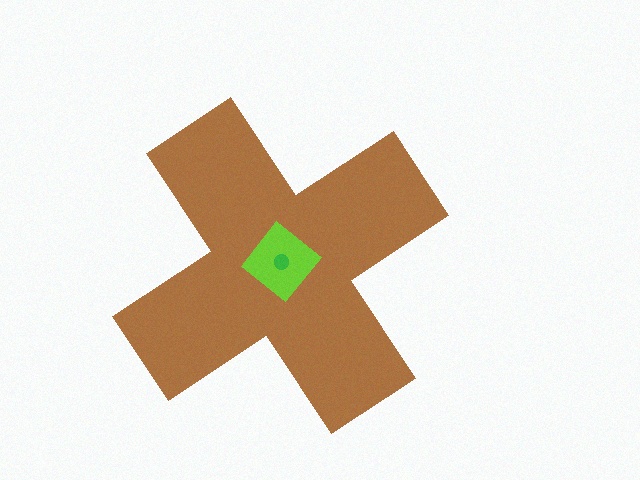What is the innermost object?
The green circle.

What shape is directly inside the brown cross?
The lime diamond.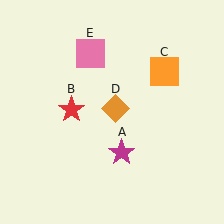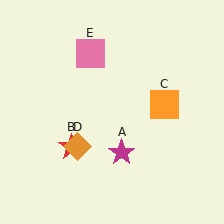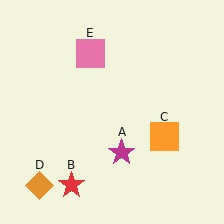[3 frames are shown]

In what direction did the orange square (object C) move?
The orange square (object C) moved down.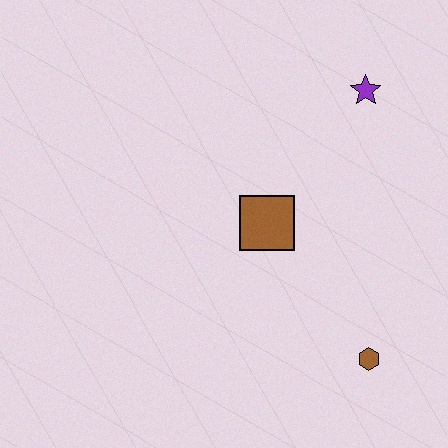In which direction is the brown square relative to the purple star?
The brown square is below the purple star.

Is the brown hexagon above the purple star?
No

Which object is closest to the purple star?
The brown square is closest to the purple star.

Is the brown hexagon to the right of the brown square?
Yes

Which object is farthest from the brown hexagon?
The purple star is farthest from the brown hexagon.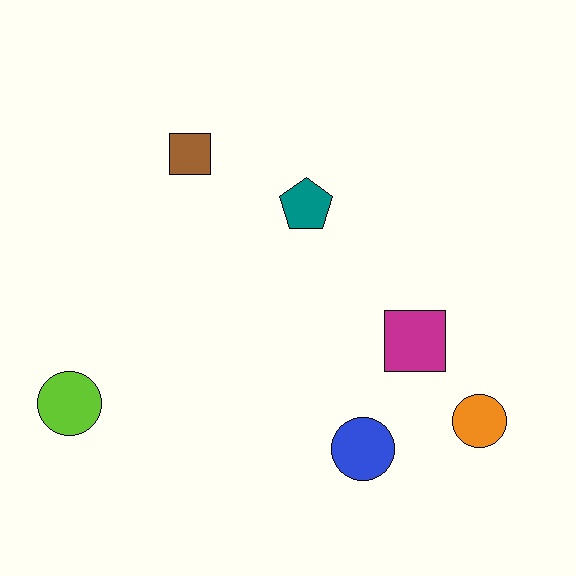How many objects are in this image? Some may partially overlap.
There are 6 objects.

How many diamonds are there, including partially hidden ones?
There are no diamonds.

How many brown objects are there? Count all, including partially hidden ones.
There is 1 brown object.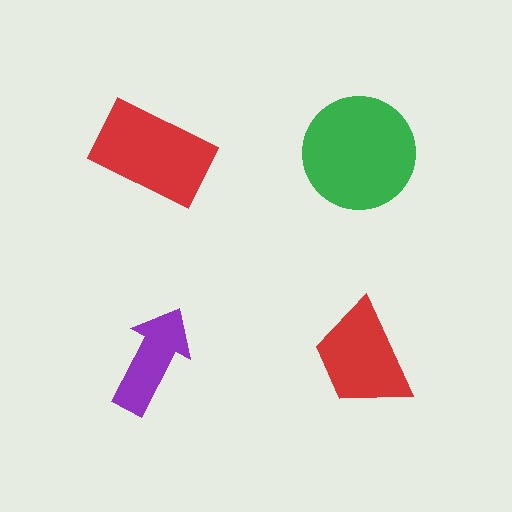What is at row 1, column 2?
A green circle.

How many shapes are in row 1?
2 shapes.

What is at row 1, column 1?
A red rectangle.